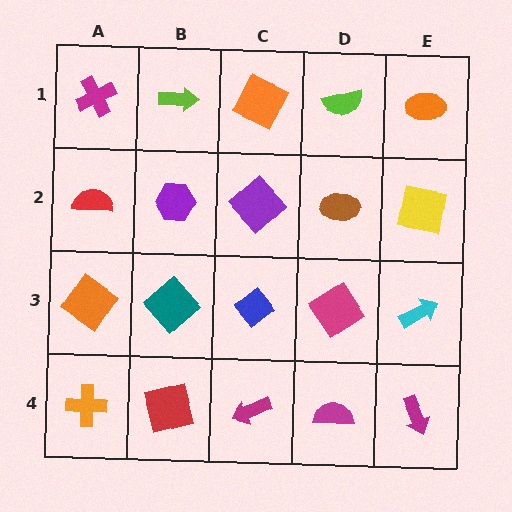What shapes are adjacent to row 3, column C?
A purple diamond (row 2, column C), a magenta arrow (row 4, column C), a teal diamond (row 3, column B), a magenta diamond (row 3, column D).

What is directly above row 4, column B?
A teal diamond.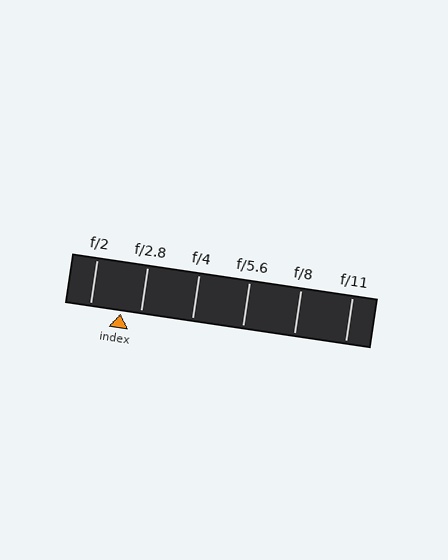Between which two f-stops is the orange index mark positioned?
The index mark is between f/2 and f/2.8.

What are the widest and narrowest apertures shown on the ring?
The widest aperture shown is f/2 and the narrowest is f/11.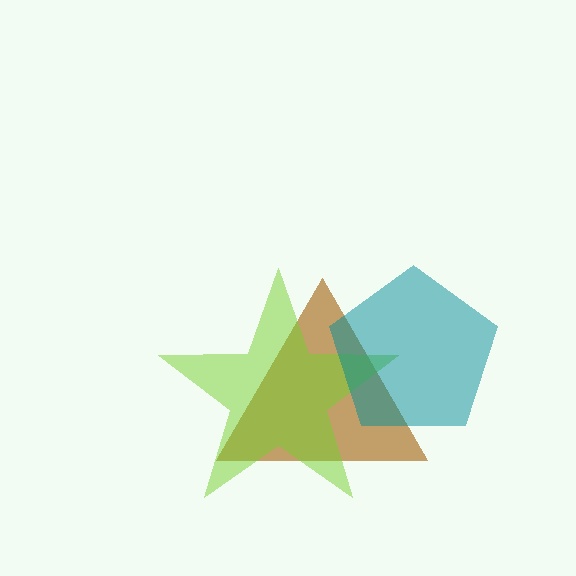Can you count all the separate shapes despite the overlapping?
Yes, there are 3 separate shapes.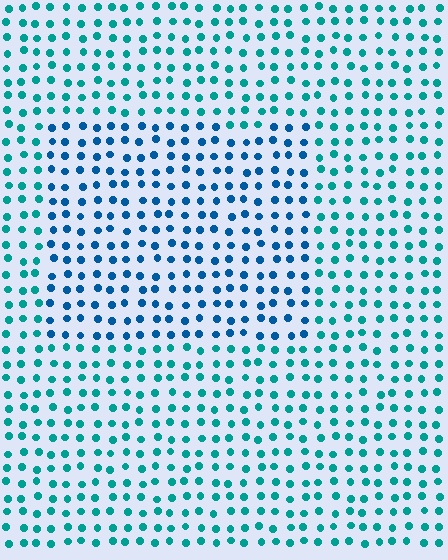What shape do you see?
I see a rectangle.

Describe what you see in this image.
The image is filled with small teal elements in a uniform arrangement. A rectangle-shaped region is visible where the elements are tinted to a slightly different hue, forming a subtle color boundary.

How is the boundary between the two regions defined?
The boundary is defined purely by a slight shift in hue (about 31 degrees). Spacing, size, and orientation are identical on both sides.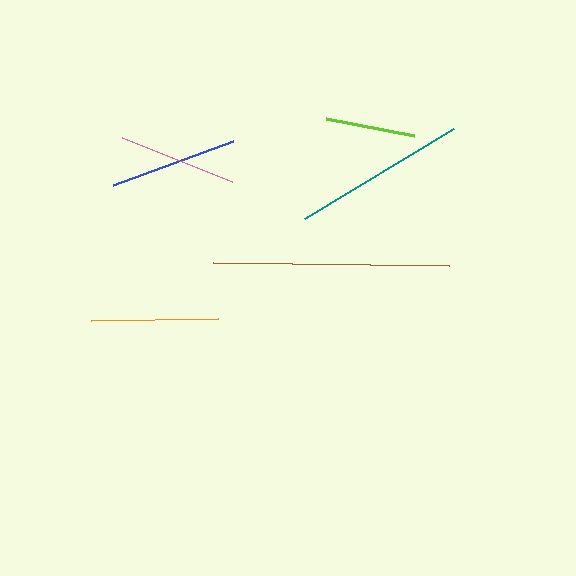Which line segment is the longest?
The brown line is the longest at approximately 235 pixels.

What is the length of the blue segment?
The blue segment is approximately 128 pixels long.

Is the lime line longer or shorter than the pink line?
The pink line is longer than the lime line.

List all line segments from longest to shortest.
From longest to shortest: brown, teal, blue, orange, pink, lime.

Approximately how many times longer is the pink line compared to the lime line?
The pink line is approximately 1.3 times the length of the lime line.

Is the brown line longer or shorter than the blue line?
The brown line is longer than the blue line.